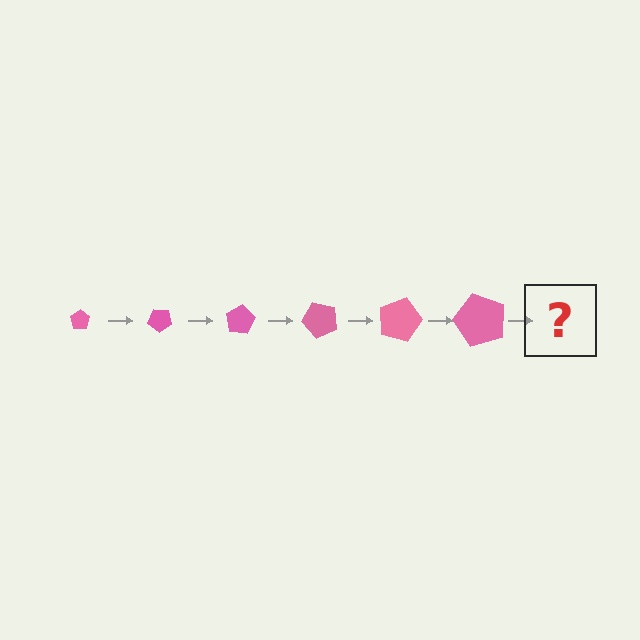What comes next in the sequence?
The next element should be a pentagon, larger than the previous one and rotated 240 degrees from the start.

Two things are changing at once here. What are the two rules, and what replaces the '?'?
The two rules are that the pentagon grows larger each step and it rotates 40 degrees each step. The '?' should be a pentagon, larger than the previous one and rotated 240 degrees from the start.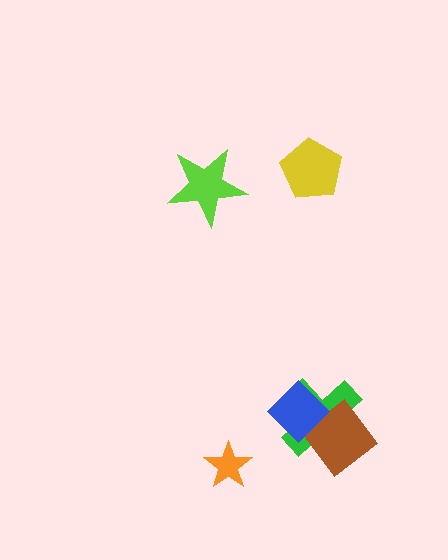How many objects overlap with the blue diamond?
2 objects overlap with the blue diamond.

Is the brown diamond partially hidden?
Yes, it is partially covered by another shape.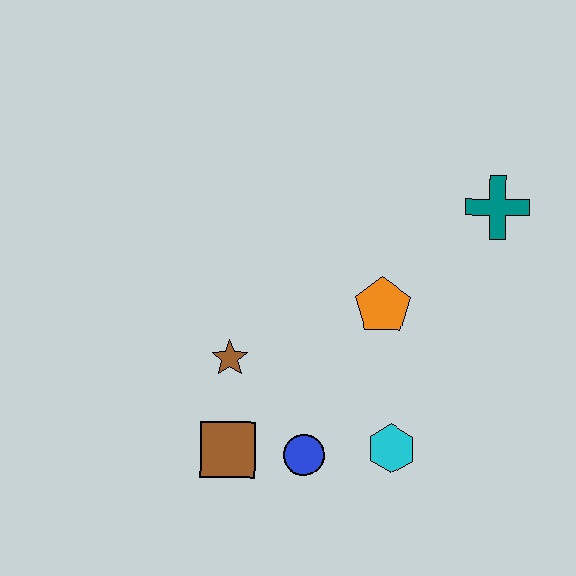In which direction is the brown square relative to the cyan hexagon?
The brown square is to the left of the cyan hexagon.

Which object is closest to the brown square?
The blue circle is closest to the brown square.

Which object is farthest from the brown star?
The teal cross is farthest from the brown star.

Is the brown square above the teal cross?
No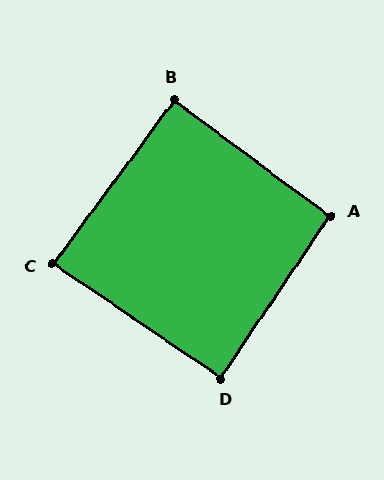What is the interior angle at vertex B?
Approximately 90 degrees (approximately right).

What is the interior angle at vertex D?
Approximately 90 degrees (approximately right).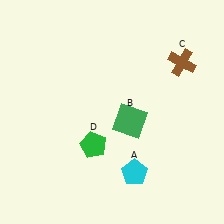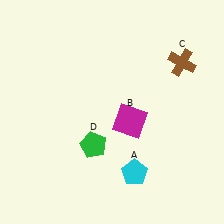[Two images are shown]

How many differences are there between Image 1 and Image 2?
There is 1 difference between the two images.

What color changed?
The square (B) changed from green in Image 1 to magenta in Image 2.